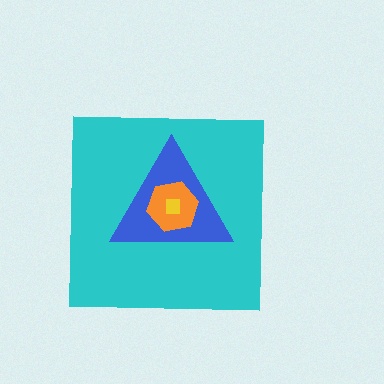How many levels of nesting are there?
4.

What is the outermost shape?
The cyan square.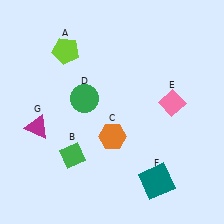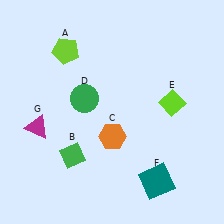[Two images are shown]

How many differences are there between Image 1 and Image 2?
There is 1 difference between the two images.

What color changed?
The diamond (E) changed from pink in Image 1 to lime in Image 2.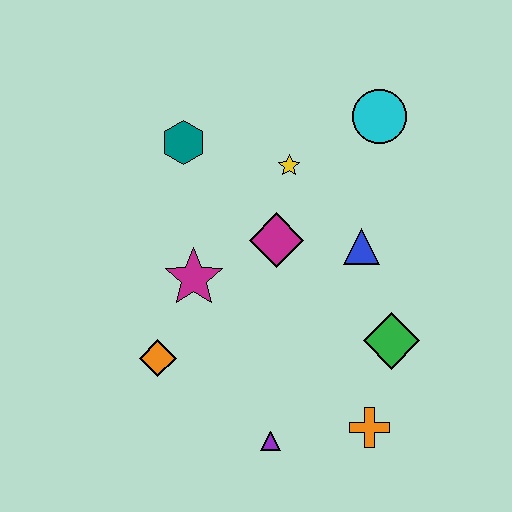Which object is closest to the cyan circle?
The yellow star is closest to the cyan circle.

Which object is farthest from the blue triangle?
The orange diamond is farthest from the blue triangle.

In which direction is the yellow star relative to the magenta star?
The yellow star is above the magenta star.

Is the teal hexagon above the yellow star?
Yes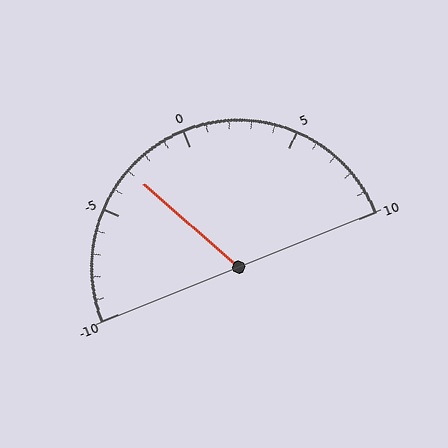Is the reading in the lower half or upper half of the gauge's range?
The reading is in the lower half of the range (-10 to 10).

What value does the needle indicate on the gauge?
The needle indicates approximately -3.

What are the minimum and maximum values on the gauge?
The gauge ranges from -10 to 10.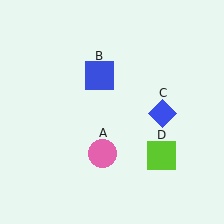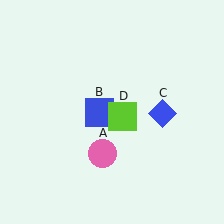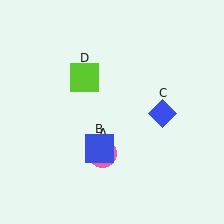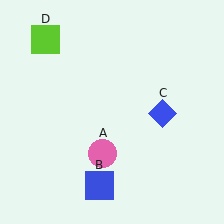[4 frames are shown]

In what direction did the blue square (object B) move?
The blue square (object B) moved down.